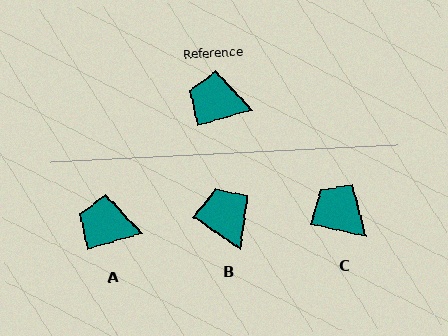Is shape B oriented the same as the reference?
No, it is off by about 50 degrees.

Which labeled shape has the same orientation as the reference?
A.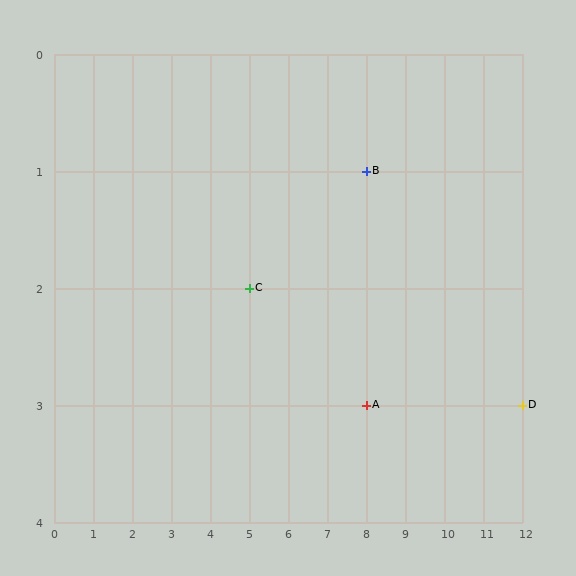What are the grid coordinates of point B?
Point B is at grid coordinates (8, 1).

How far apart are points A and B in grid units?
Points A and B are 2 rows apart.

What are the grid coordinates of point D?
Point D is at grid coordinates (12, 3).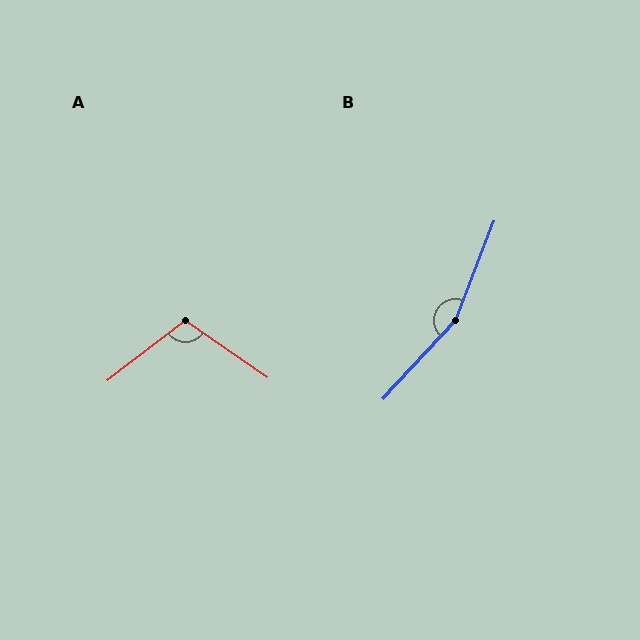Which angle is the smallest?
A, at approximately 108 degrees.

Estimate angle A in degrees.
Approximately 108 degrees.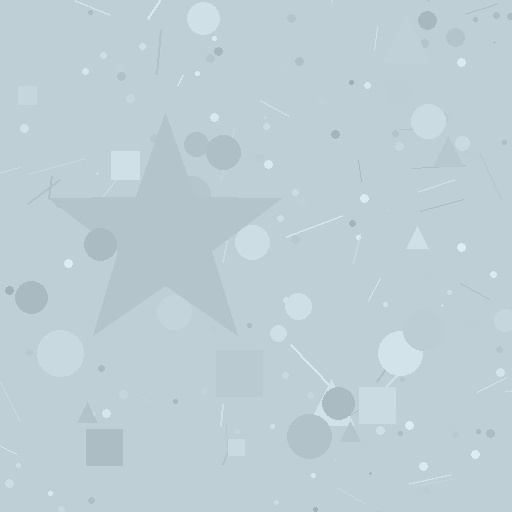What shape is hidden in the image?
A star is hidden in the image.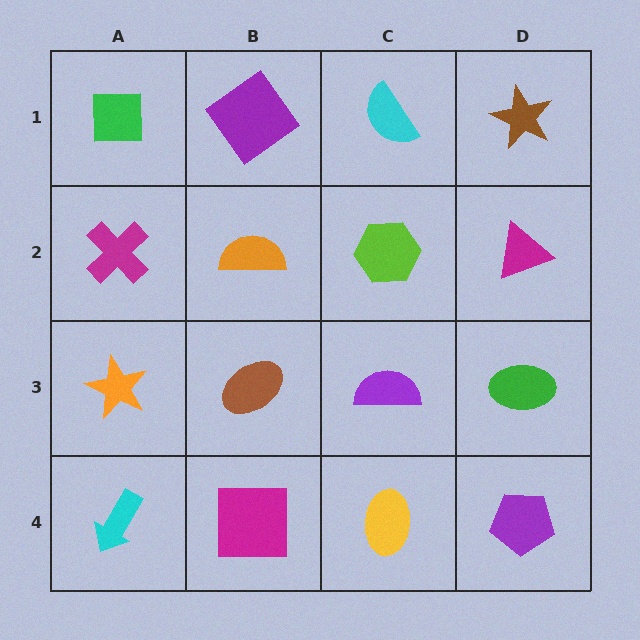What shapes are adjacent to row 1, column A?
A magenta cross (row 2, column A), a purple diamond (row 1, column B).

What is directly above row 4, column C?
A purple semicircle.